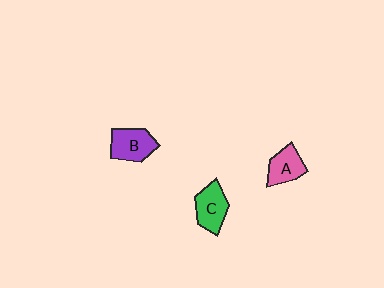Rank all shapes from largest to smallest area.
From largest to smallest: B (purple), C (green), A (pink).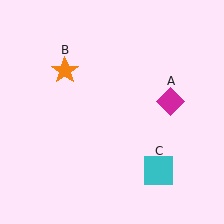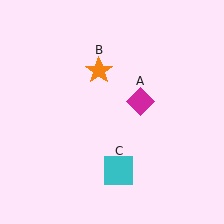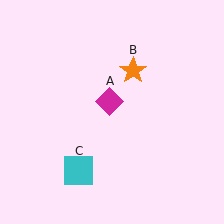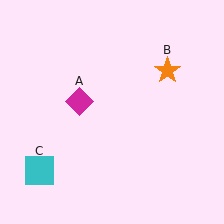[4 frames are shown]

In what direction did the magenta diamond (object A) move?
The magenta diamond (object A) moved left.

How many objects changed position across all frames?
3 objects changed position: magenta diamond (object A), orange star (object B), cyan square (object C).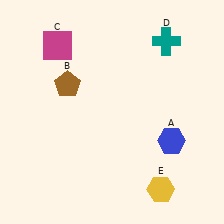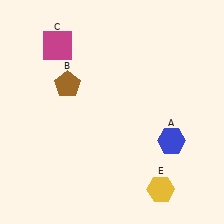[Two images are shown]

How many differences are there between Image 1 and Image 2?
There is 1 difference between the two images.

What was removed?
The teal cross (D) was removed in Image 2.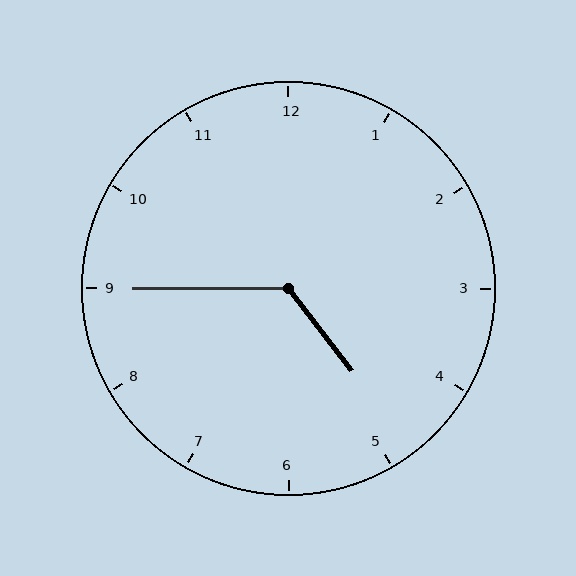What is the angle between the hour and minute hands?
Approximately 128 degrees.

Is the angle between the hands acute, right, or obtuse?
It is obtuse.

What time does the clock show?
4:45.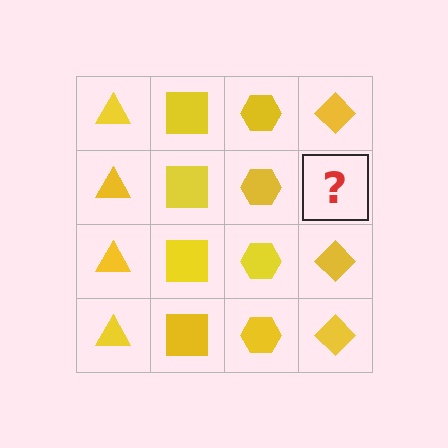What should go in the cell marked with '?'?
The missing cell should contain a yellow diamond.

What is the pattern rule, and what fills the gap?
The rule is that each column has a consistent shape. The gap should be filled with a yellow diamond.